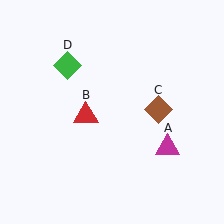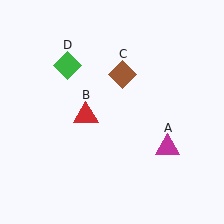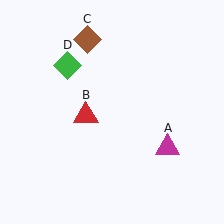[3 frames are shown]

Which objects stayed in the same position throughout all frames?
Magenta triangle (object A) and red triangle (object B) and green diamond (object D) remained stationary.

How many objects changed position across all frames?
1 object changed position: brown diamond (object C).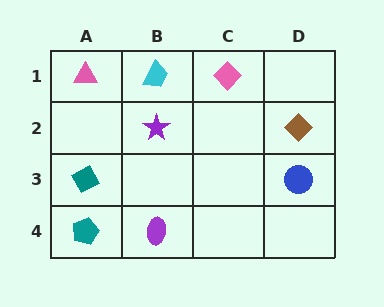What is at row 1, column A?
A pink triangle.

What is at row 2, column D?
A brown diamond.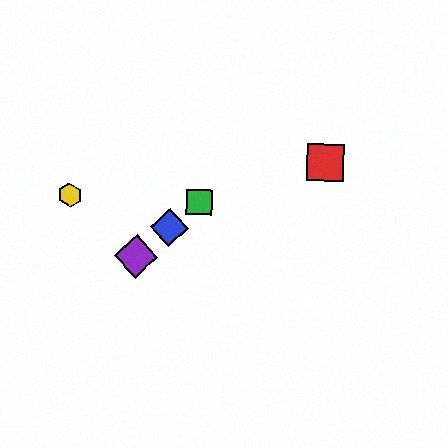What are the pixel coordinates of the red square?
The red square is at (325, 162).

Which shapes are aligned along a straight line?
The blue diamond, the green square, the purple diamond are aligned along a straight line.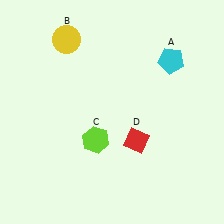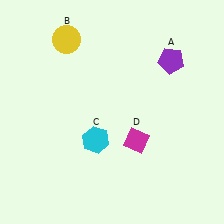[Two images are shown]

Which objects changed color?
A changed from cyan to purple. C changed from lime to cyan. D changed from red to magenta.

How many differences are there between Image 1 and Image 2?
There are 3 differences between the two images.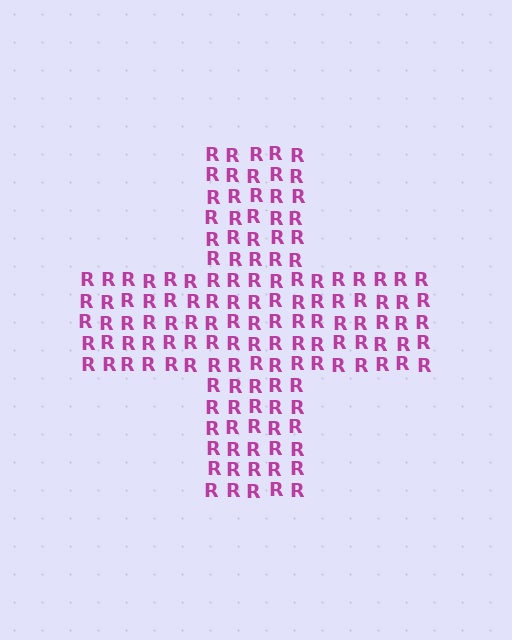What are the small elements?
The small elements are letter R's.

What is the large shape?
The large shape is a cross.